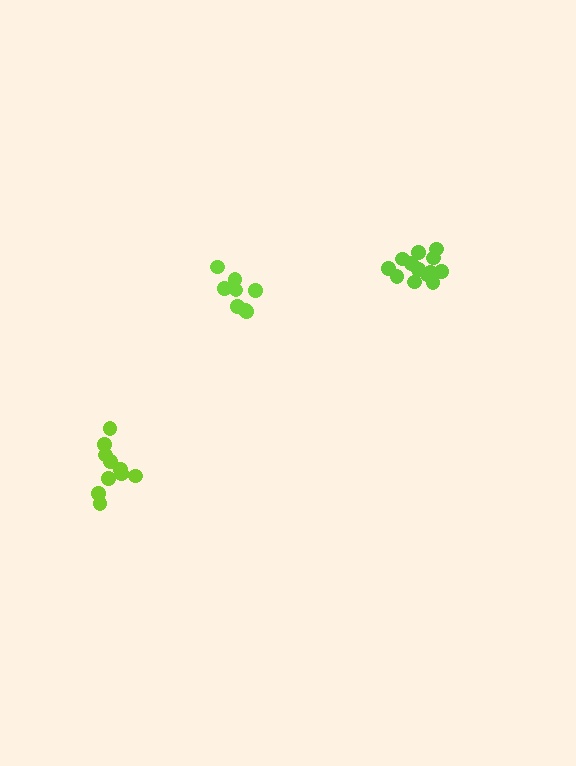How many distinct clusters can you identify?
There are 3 distinct clusters.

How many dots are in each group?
Group 1: 10 dots, Group 2: 8 dots, Group 3: 13 dots (31 total).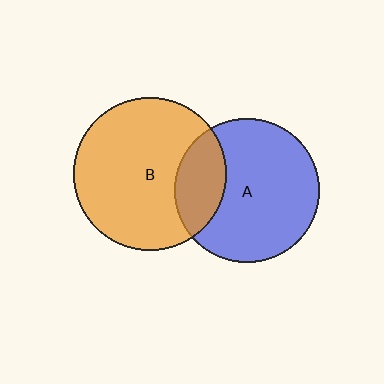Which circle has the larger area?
Circle B (orange).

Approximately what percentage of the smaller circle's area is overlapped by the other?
Approximately 25%.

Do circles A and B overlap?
Yes.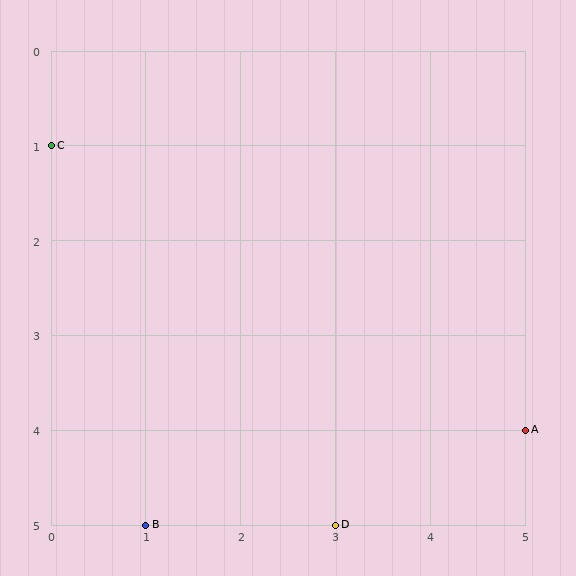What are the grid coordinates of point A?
Point A is at grid coordinates (5, 4).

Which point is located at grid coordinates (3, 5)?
Point D is at (3, 5).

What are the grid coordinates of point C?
Point C is at grid coordinates (0, 1).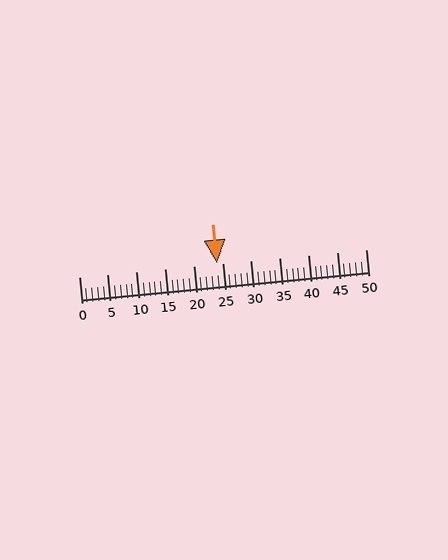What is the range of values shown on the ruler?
The ruler shows values from 0 to 50.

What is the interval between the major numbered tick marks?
The major tick marks are spaced 5 units apart.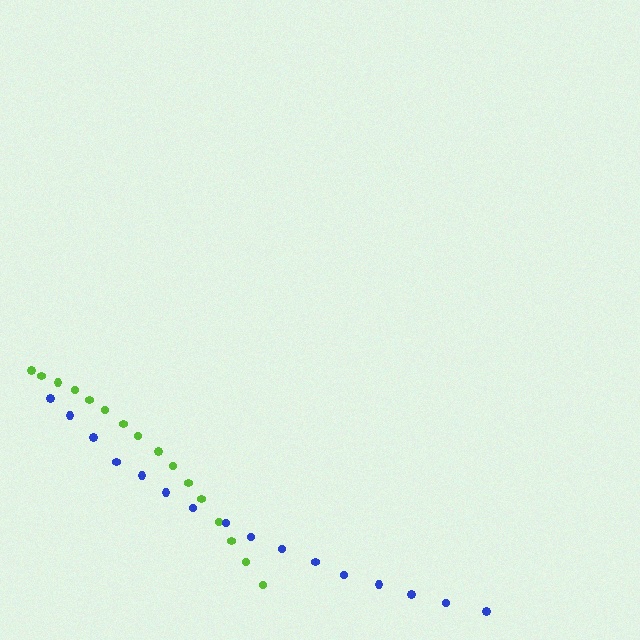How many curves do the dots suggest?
There are 2 distinct paths.